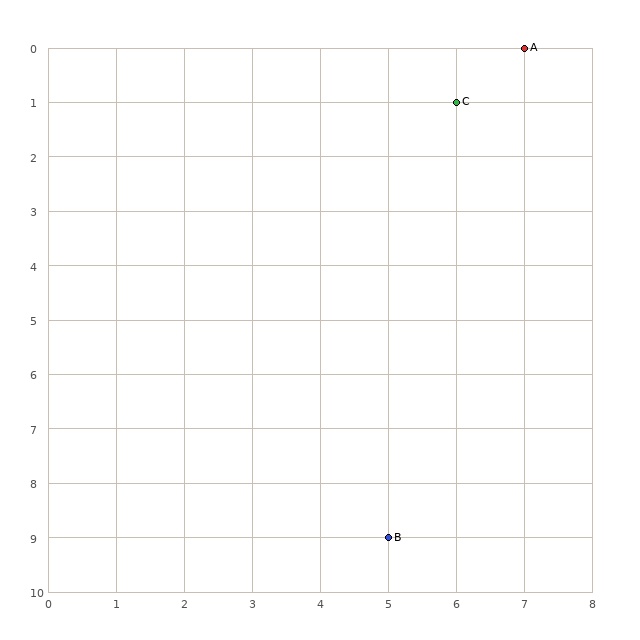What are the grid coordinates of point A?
Point A is at grid coordinates (7, 0).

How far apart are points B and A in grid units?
Points B and A are 2 columns and 9 rows apart (about 9.2 grid units diagonally).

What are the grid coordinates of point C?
Point C is at grid coordinates (6, 1).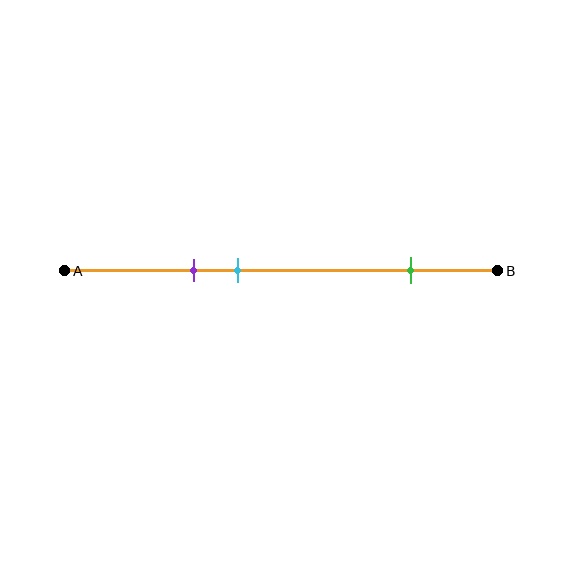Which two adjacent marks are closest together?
The purple and cyan marks are the closest adjacent pair.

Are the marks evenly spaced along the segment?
No, the marks are not evenly spaced.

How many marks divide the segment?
There are 3 marks dividing the segment.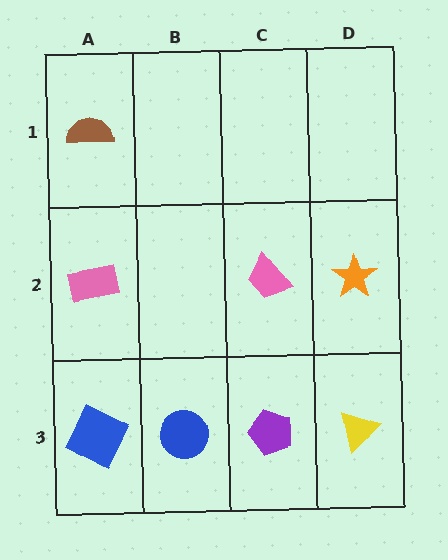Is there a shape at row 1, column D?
No, that cell is empty.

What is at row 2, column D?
An orange star.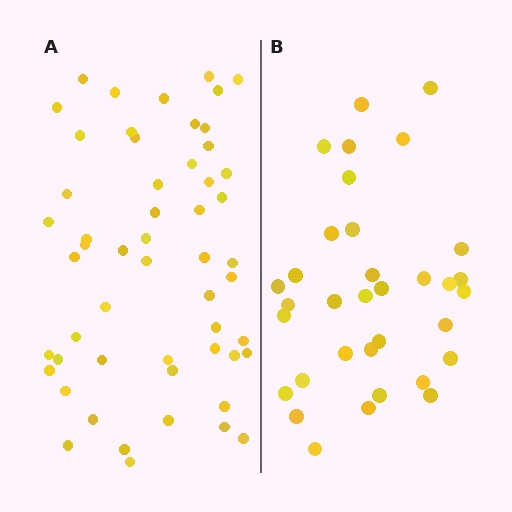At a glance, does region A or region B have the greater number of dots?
Region A (the left region) has more dots.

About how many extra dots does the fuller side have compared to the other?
Region A has approximately 20 more dots than region B.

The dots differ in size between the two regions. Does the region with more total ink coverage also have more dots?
No. Region B has more total ink coverage because its dots are larger, but region A actually contains more individual dots. Total area can be misleading — the number of items is what matters here.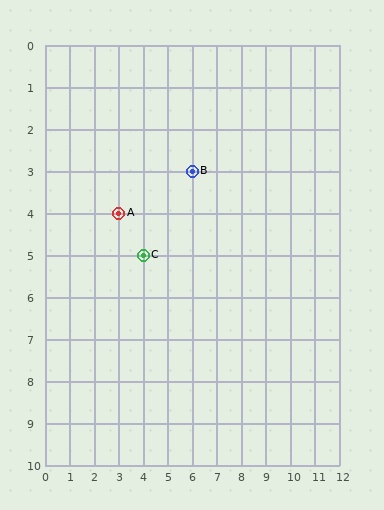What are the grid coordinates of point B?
Point B is at grid coordinates (6, 3).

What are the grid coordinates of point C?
Point C is at grid coordinates (4, 5).